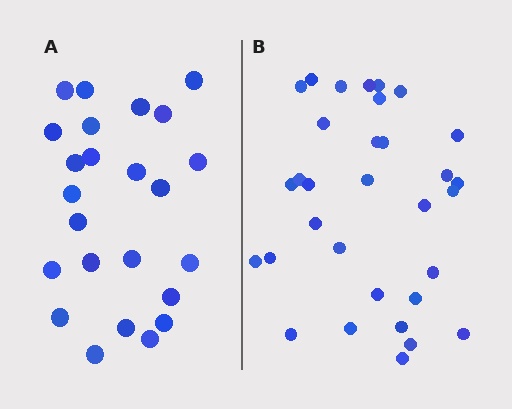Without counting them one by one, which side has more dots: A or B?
Region B (the right region) has more dots.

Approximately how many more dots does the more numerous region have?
Region B has roughly 8 or so more dots than region A.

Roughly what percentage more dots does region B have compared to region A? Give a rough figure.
About 35% more.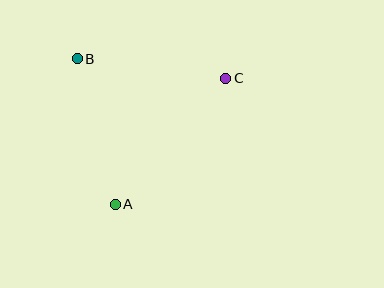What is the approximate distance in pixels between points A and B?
The distance between A and B is approximately 150 pixels.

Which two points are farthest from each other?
Points A and C are farthest from each other.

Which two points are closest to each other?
Points B and C are closest to each other.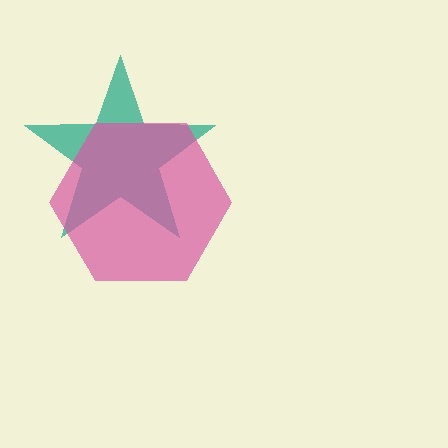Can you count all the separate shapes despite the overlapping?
Yes, there are 2 separate shapes.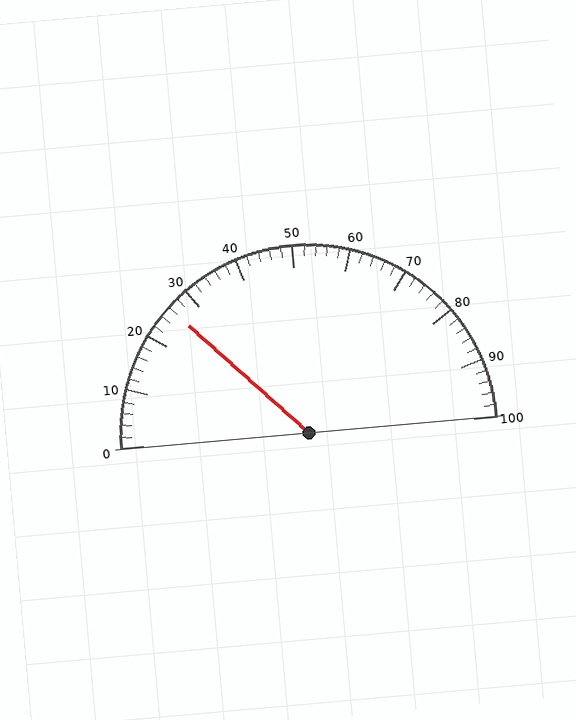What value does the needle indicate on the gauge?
The needle indicates approximately 26.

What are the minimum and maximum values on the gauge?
The gauge ranges from 0 to 100.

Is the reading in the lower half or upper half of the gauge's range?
The reading is in the lower half of the range (0 to 100).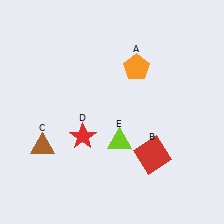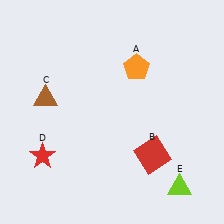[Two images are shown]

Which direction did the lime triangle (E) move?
The lime triangle (E) moved right.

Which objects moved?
The objects that moved are: the brown triangle (C), the red star (D), the lime triangle (E).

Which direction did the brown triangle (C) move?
The brown triangle (C) moved up.